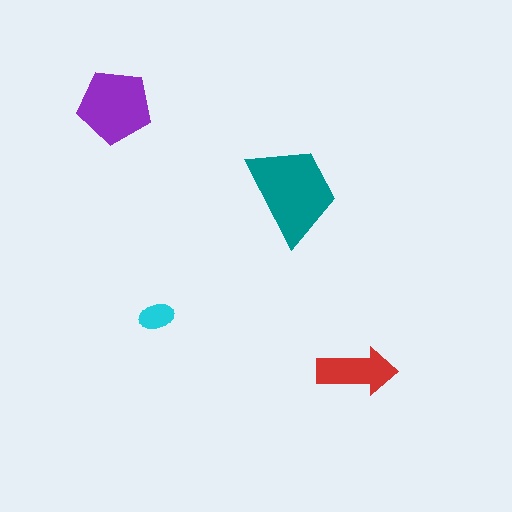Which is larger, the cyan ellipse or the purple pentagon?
The purple pentagon.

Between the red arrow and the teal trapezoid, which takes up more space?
The teal trapezoid.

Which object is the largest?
The teal trapezoid.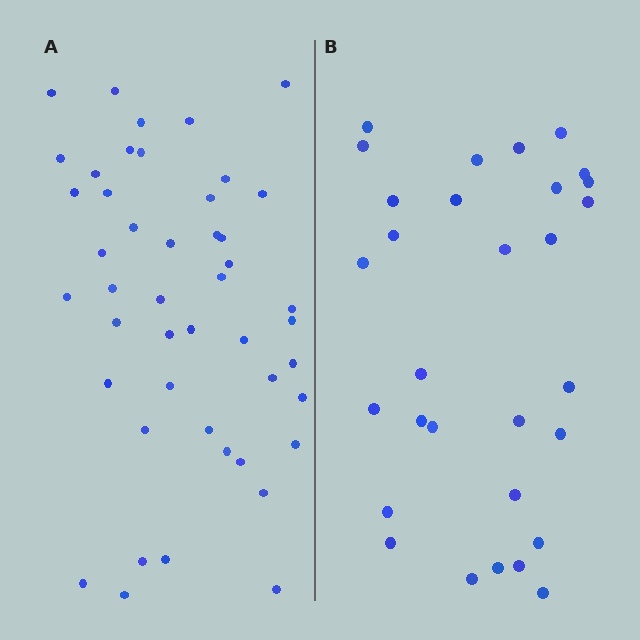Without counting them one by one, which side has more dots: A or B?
Region A (the left region) has more dots.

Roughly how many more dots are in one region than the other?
Region A has approximately 15 more dots than region B.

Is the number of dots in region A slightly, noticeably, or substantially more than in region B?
Region A has substantially more. The ratio is roughly 1.5 to 1.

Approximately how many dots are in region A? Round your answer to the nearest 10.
About 50 dots. (The exact count is 46, which rounds to 50.)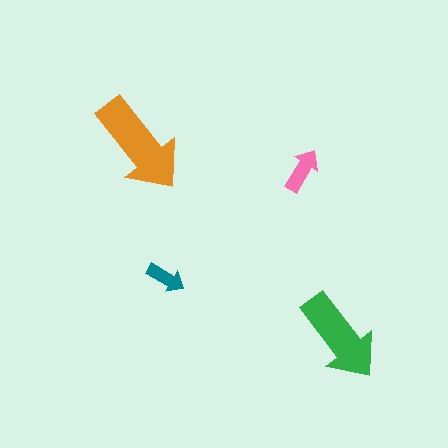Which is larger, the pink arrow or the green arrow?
The green one.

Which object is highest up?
The orange arrow is topmost.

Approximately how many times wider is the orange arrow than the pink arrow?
About 2.5 times wider.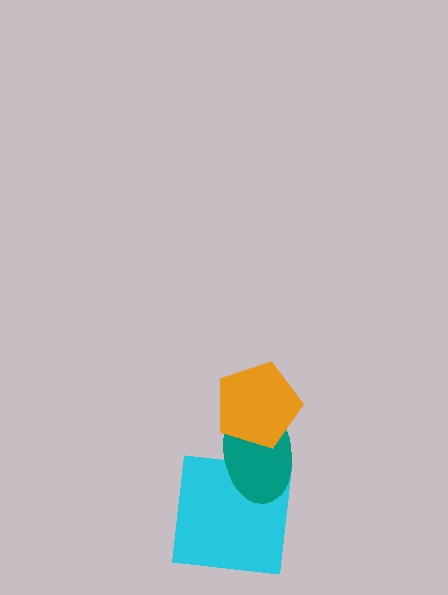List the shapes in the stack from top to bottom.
From top to bottom: the orange pentagon, the teal ellipse, the cyan square.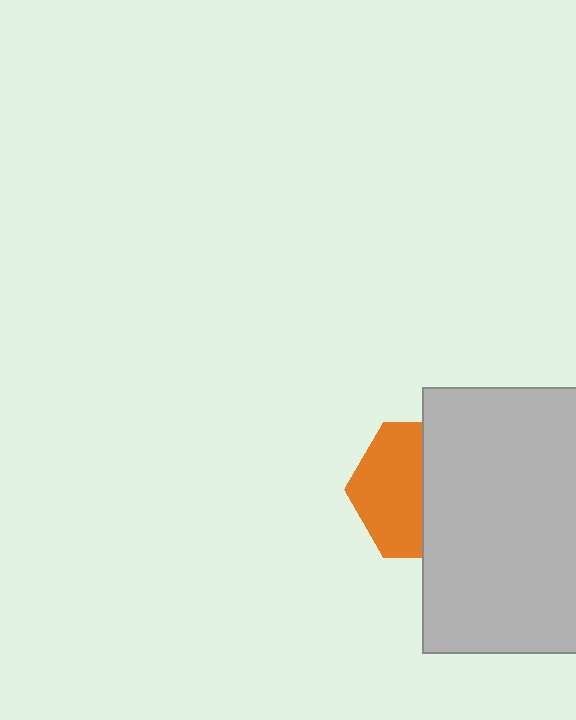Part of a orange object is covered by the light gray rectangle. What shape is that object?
It is a hexagon.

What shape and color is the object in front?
The object in front is a light gray rectangle.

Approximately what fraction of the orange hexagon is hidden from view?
Roughly 51% of the orange hexagon is hidden behind the light gray rectangle.